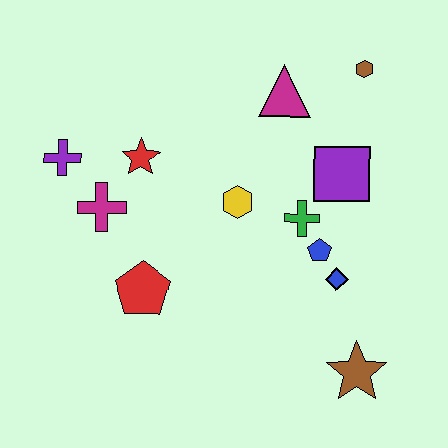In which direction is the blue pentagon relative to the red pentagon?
The blue pentagon is to the right of the red pentagon.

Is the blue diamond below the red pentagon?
No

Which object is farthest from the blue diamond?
The purple cross is farthest from the blue diamond.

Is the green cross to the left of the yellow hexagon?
No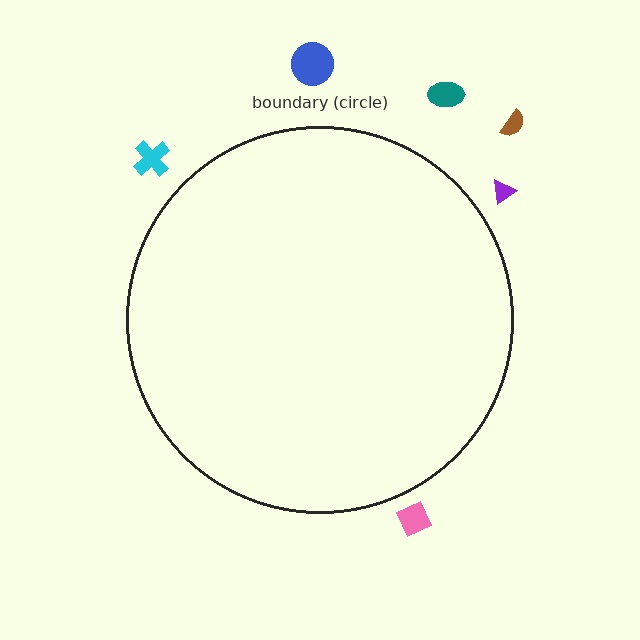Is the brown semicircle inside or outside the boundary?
Outside.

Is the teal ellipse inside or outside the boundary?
Outside.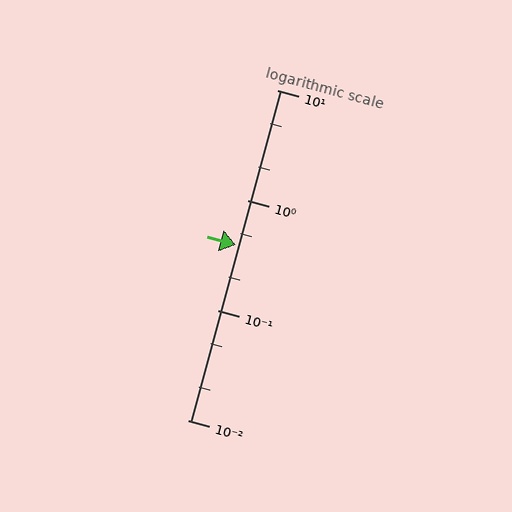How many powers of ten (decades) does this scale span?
The scale spans 3 decades, from 0.01 to 10.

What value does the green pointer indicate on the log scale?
The pointer indicates approximately 0.39.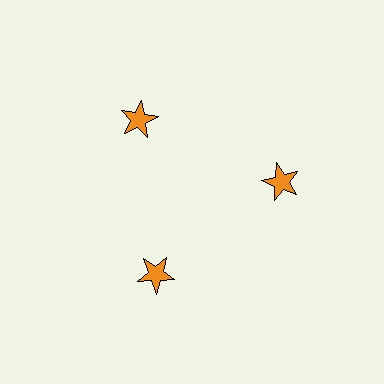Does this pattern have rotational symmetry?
Yes, this pattern has 3-fold rotational symmetry. It looks the same after rotating 120 degrees around the center.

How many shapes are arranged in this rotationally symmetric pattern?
There are 3 shapes, arranged in 3 groups of 1.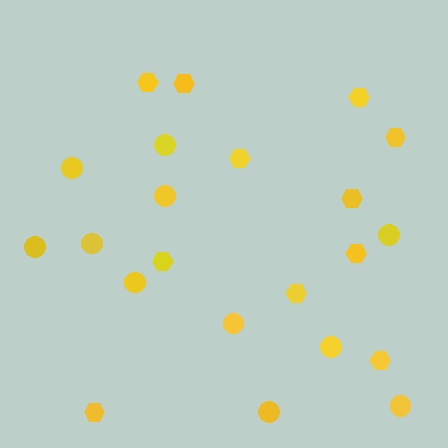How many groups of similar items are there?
There are 2 groups: one group of circles (11) and one group of hexagons (11).